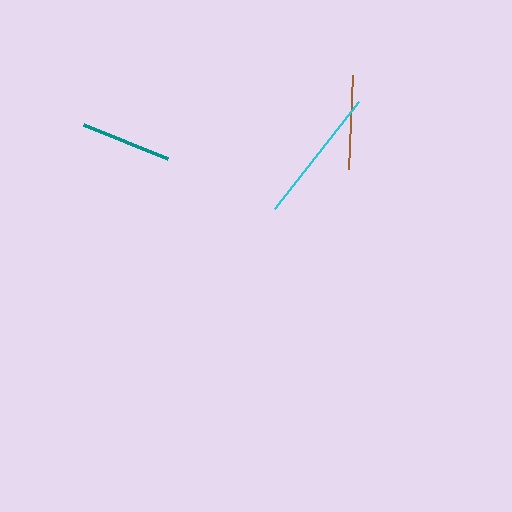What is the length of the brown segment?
The brown segment is approximately 94 pixels long.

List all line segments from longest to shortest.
From longest to shortest: cyan, brown, teal.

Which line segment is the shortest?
The teal line is the shortest at approximately 91 pixels.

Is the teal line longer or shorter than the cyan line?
The cyan line is longer than the teal line.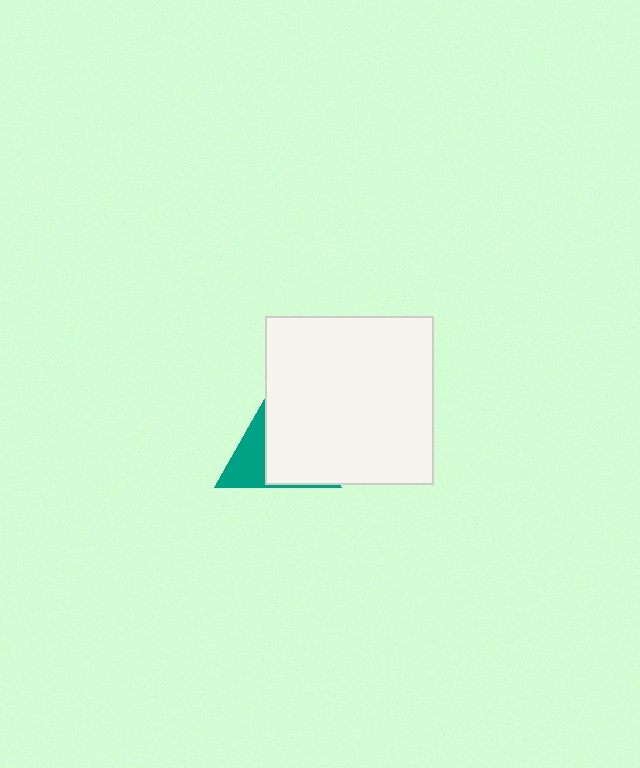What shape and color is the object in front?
The object in front is a white square.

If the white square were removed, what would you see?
You would see the complete teal triangle.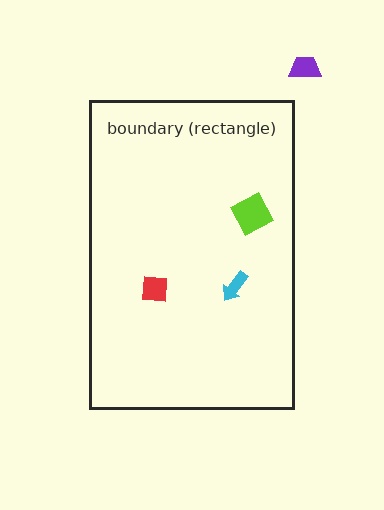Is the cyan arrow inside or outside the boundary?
Inside.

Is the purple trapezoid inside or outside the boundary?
Outside.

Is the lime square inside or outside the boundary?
Inside.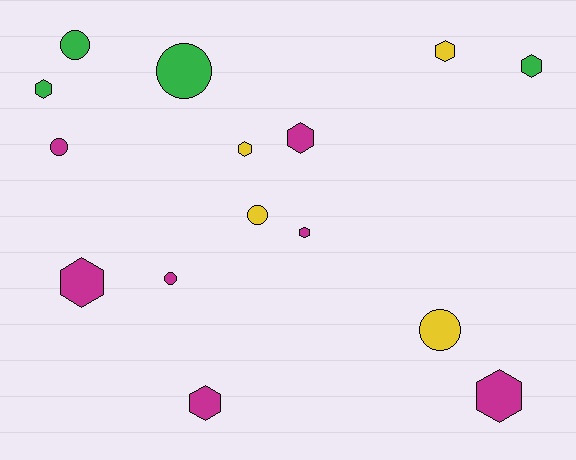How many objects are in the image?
There are 15 objects.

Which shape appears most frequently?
Hexagon, with 9 objects.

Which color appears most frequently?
Magenta, with 7 objects.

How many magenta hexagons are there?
There are 5 magenta hexagons.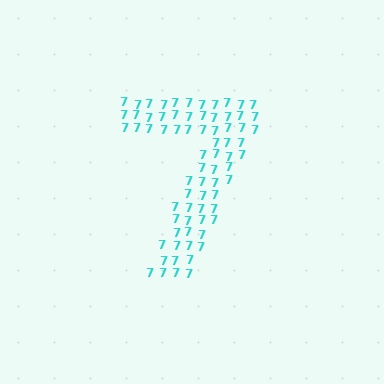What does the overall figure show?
The overall figure shows the digit 7.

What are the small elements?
The small elements are digit 7's.